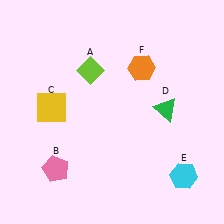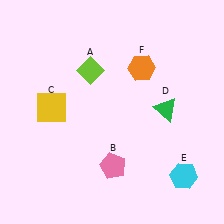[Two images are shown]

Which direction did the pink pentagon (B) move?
The pink pentagon (B) moved right.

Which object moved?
The pink pentagon (B) moved right.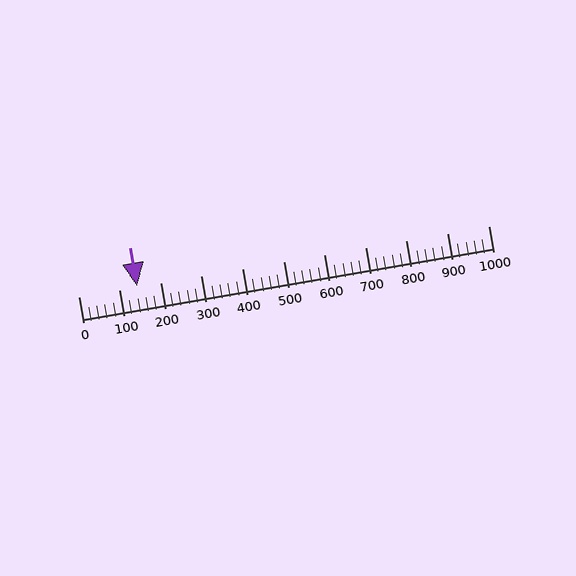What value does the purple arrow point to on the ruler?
The purple arrow points to approximately 142.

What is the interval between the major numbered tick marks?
The major tick marks are spaced 100 units apart.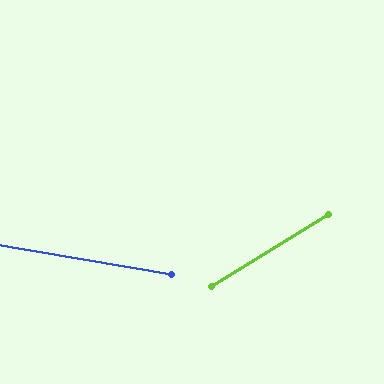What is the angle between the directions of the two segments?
Approximately 41 degrees.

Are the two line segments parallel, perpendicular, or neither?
Neither parallel nor perpendicular — they differ by about 41°.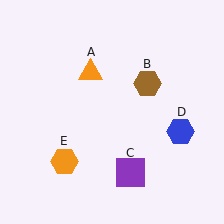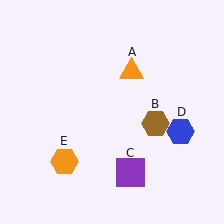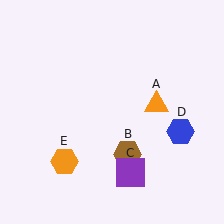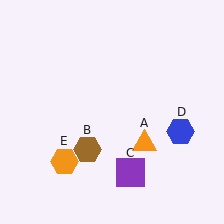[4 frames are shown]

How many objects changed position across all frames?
2 objects changed position: orange triangle (object A), brown hexagon (object B).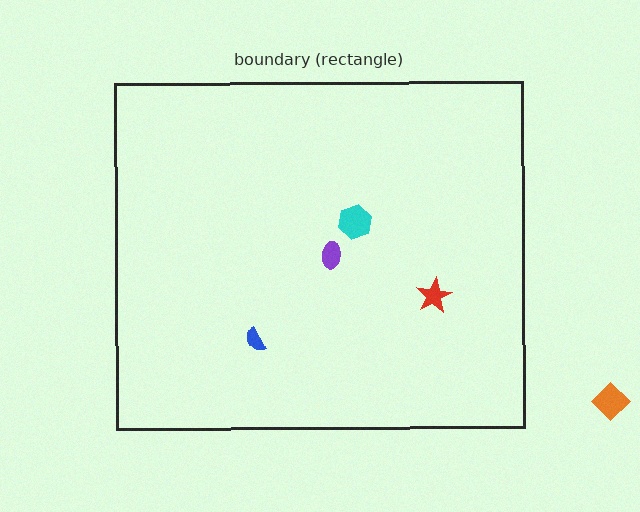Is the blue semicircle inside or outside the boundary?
Inside.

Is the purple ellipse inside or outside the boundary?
Inside.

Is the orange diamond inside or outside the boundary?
Outside.